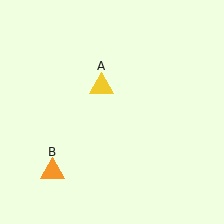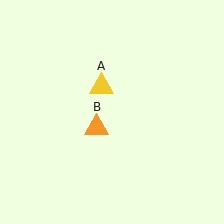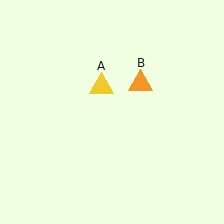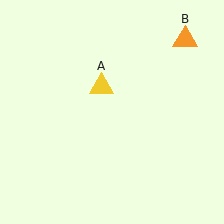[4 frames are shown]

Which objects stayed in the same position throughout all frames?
Yellow triangle (object A) remained stationary.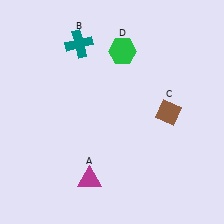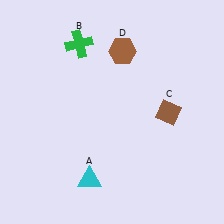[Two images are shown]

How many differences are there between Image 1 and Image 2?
There are 3 differences between the two images.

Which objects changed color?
A changed from magenta to cyan. B changed from teal to green. D changed from green to brown.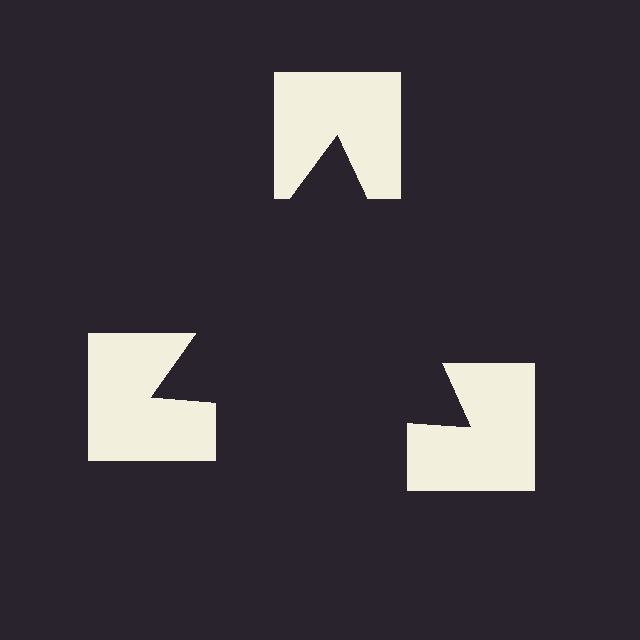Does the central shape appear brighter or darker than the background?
It typically appears slightly darker than the background, even though no actual brightness change is drawn.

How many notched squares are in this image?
There are 3 — one at each vertex of the illusory triangle.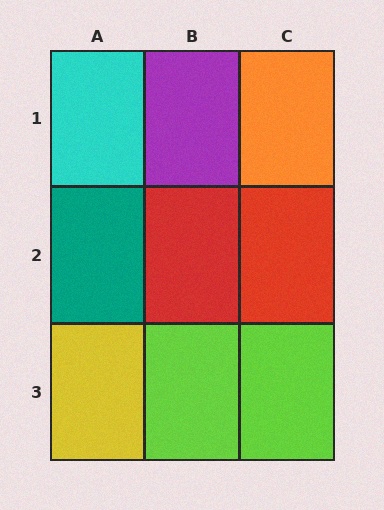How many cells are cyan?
1 cell is cyan.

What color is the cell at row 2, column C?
Red.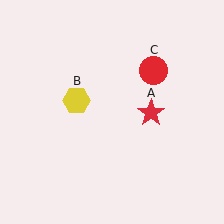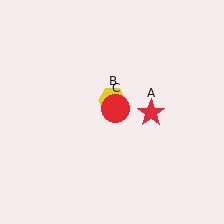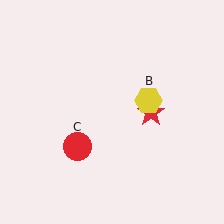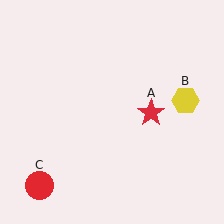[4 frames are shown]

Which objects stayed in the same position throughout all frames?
Red star (object A) remained stationary.